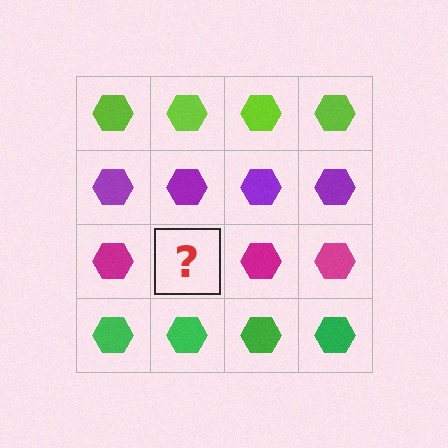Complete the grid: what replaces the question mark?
The question mark should be replaced with a magenta hexagon.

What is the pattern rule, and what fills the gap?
The rule is that each row has a consistent color. The gap should be filled with a magenta hexagon.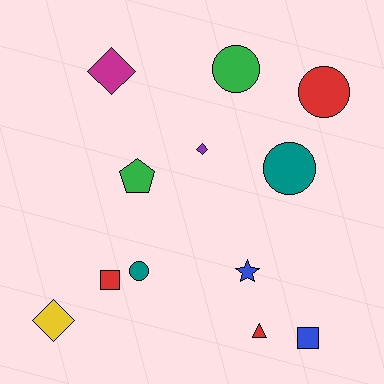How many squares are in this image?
There are 2 squares.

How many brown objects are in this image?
There are no brown objects.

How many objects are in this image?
There are 12 objects.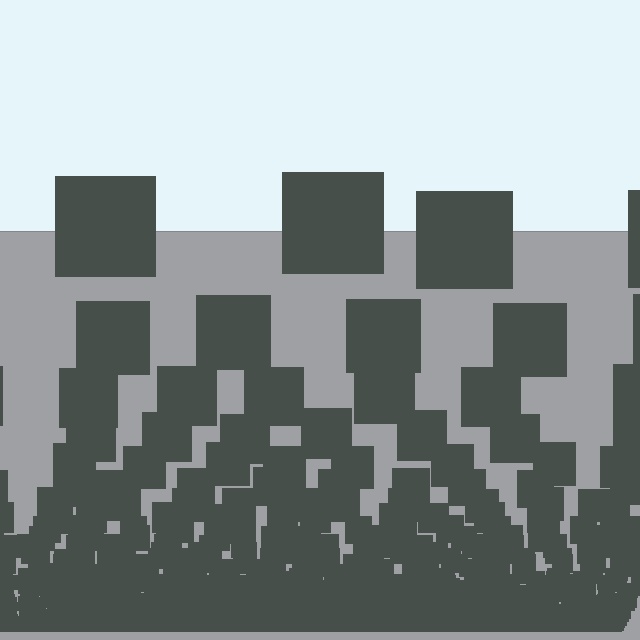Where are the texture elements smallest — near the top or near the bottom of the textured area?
Near the bottom.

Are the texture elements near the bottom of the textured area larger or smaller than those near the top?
Smaller. The gradient is inverted — elements near the bottom are smaller and denser.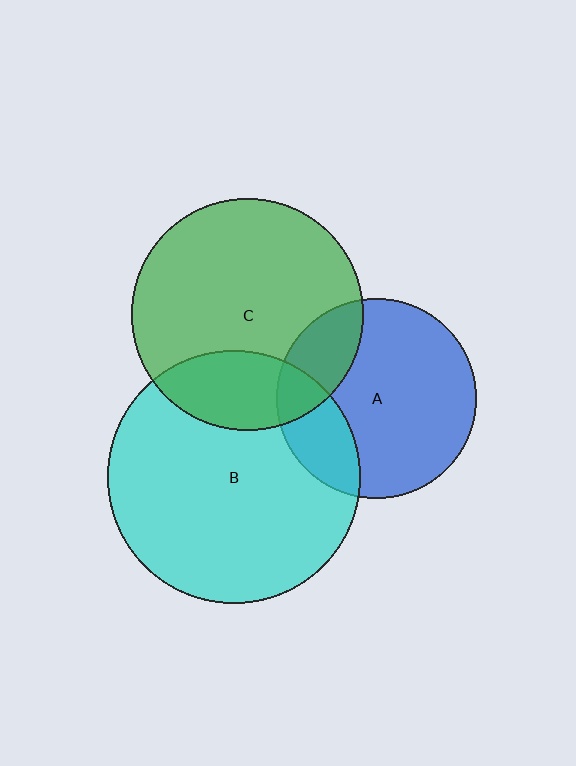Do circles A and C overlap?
Yes.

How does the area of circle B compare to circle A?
Approximately 1.6 times.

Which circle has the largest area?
Circle B (cyan).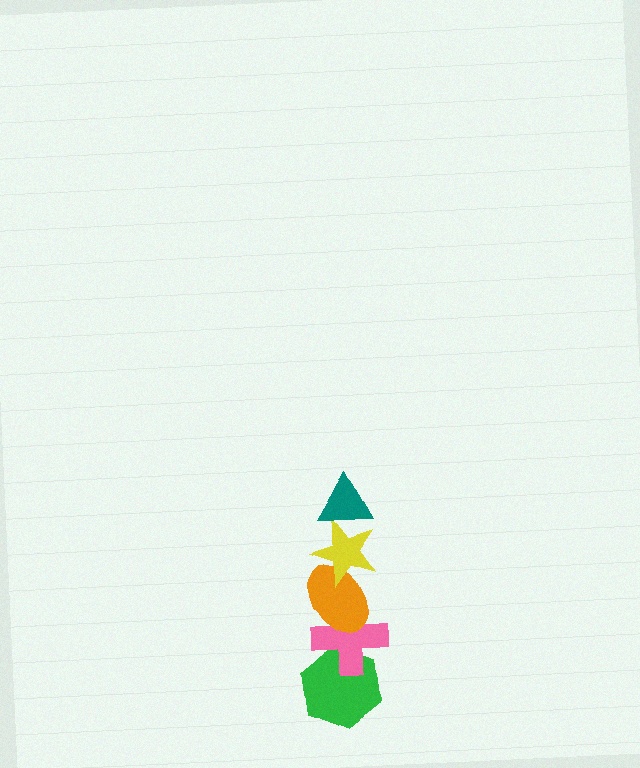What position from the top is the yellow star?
The yellow star is 2nd from the top.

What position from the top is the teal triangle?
The teal triangle is 1st from the top.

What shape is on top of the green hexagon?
The pink cross is on top of the green hexagon.